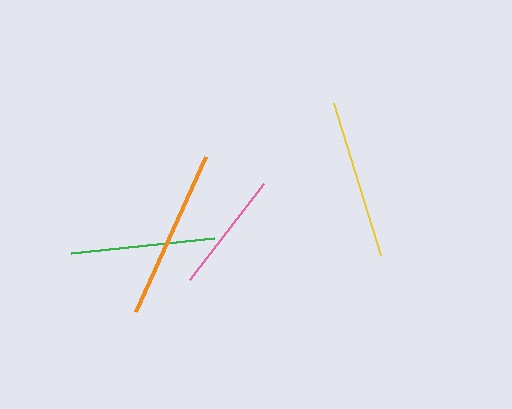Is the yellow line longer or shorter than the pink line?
The yellow line is longer than the pink line.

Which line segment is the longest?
The orange line is the longest at approximately 171 pixels.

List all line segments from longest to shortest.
From longest to shortest: orange, yellow, green, pink.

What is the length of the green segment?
The green segment is approximately 145 pixels long.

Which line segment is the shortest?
The pink line is the shortest at approximately 121 pixels.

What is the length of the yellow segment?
The yellow segment is approximately 159 pixels long.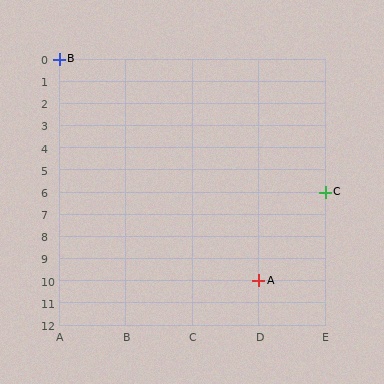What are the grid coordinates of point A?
Point A is at grid coordinates (D, 10).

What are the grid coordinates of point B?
Point B is at grid coordinates (A, 0).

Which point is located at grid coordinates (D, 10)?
Point A is at (D, 10).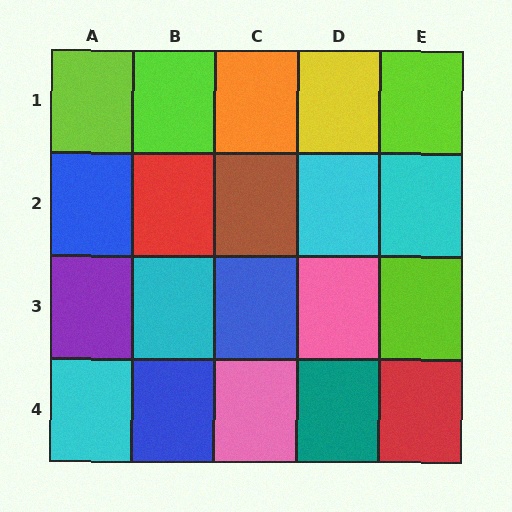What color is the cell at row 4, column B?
Blue.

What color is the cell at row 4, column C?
Pink.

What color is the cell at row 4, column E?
Red.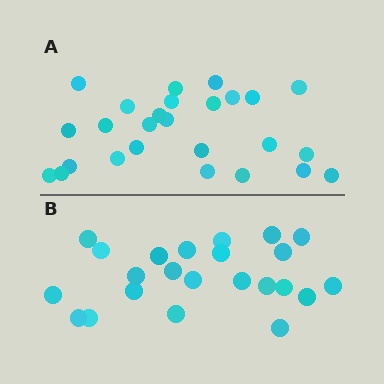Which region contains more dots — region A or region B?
Region A (the top region) has more dots.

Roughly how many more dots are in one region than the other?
Region A has just a few more — roughly 2 or 3 more dots than region B.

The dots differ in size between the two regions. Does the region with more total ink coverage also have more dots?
No. Region B has more total ink coverage because its dots are larger, but region A actually contains more individual dots. Total area can be misleading — the number of items is what matters here.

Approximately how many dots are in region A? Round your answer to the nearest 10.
About 30 dots. (The exact count is 26, which rounds to 30.)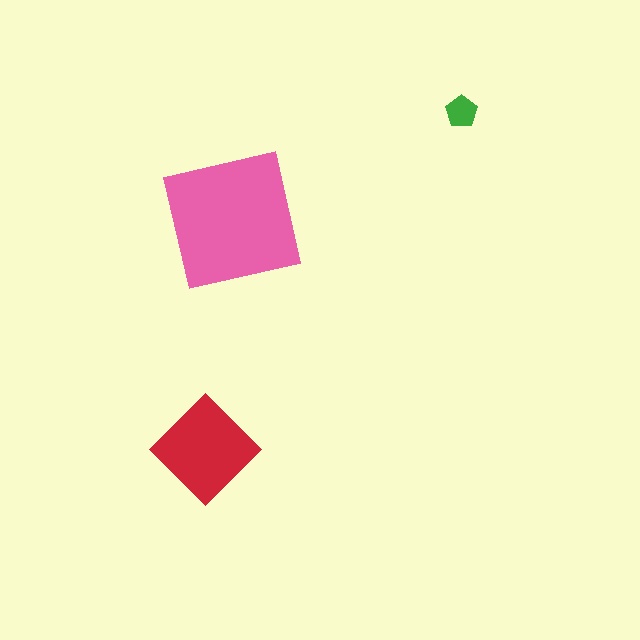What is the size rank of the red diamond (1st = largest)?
2nd.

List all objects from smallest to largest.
The green pentagon, the red diamond, the pink square.